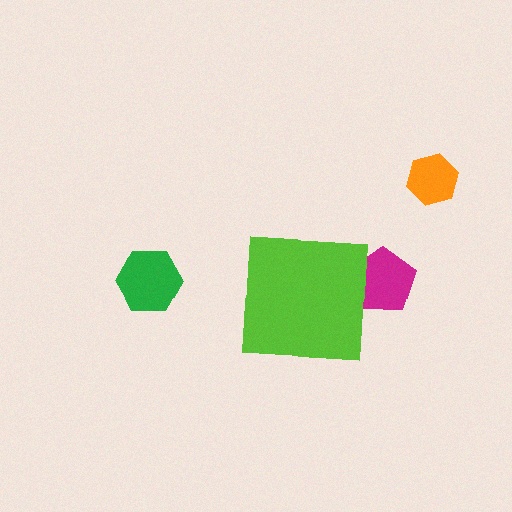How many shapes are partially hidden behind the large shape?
1 shape is partially hidden.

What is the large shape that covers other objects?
A lime square.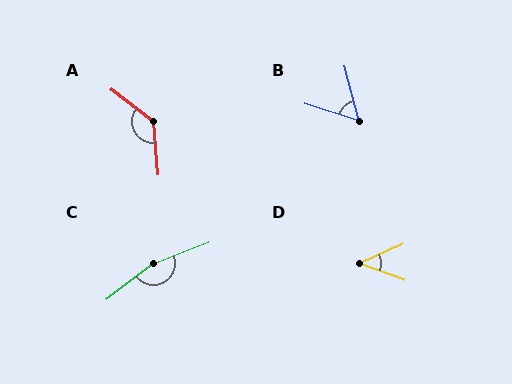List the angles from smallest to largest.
D (44°), B (58°), A (133°), C (164°).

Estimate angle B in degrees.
Approximately 58 degrees.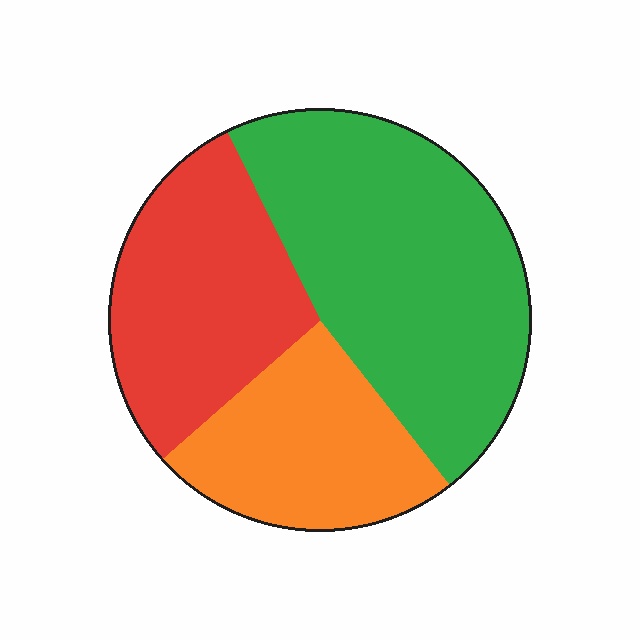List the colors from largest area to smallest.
From largest to smallest: green, red, orange.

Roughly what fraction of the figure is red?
Red covers roughly 30% of the figure.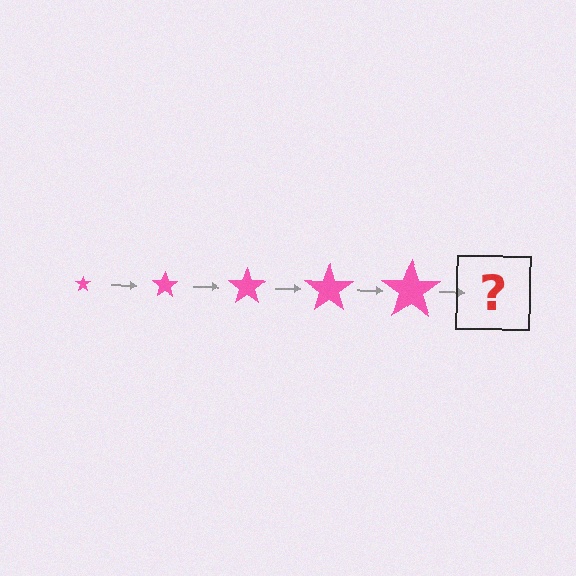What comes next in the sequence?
The next element should be a pink star, larger than the previous one.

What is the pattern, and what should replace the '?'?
The pattern is that the star gets progressively larger each step. The '?' should be a pink star, larger than the previous one.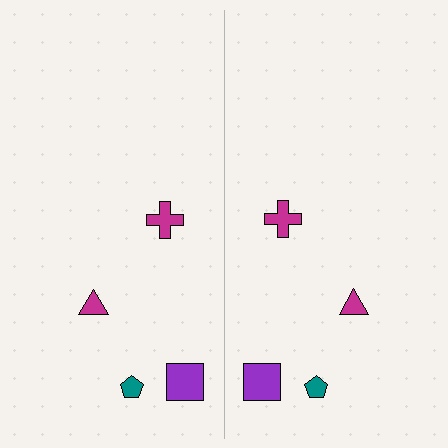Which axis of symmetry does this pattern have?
The pattern has a vertical axis of symmetry running through the center of the image.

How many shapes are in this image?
There are 8 shapes in this image.